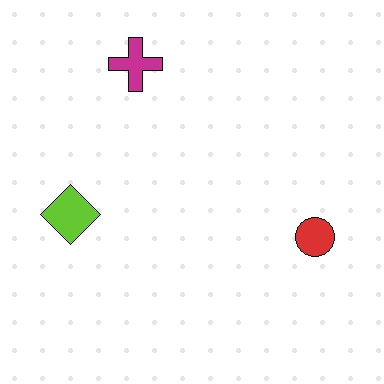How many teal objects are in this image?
There are no teal objects.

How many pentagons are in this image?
There are no pentagons.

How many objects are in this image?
There are 3 objects.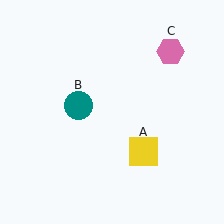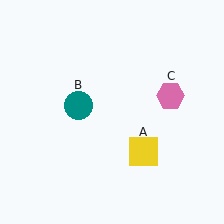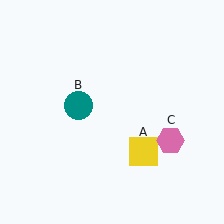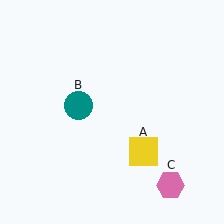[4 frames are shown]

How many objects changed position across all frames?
1 object changed position: pink hexagon (object C).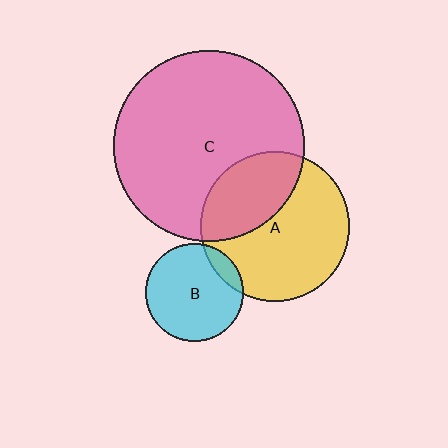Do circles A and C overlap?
Yes.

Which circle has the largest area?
Circle C (pink).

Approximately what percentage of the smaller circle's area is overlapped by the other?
Approximately 35%.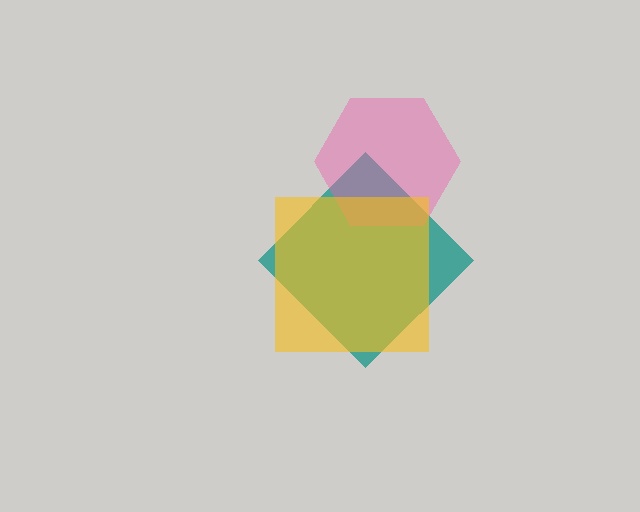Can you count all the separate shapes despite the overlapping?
Yes, there are 3 separate shapes.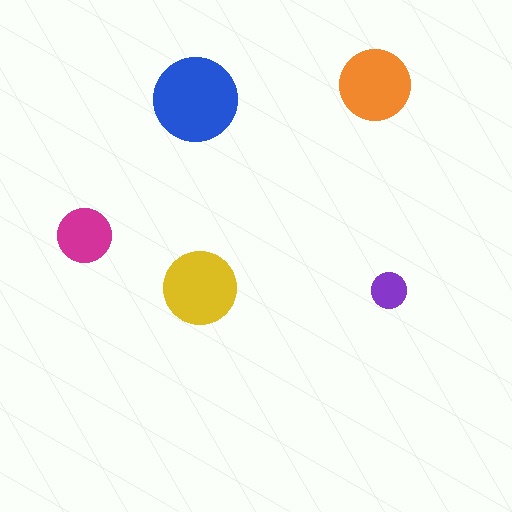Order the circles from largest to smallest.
the blue one, the yellow one, the orange one, the magenta one, the purple one.